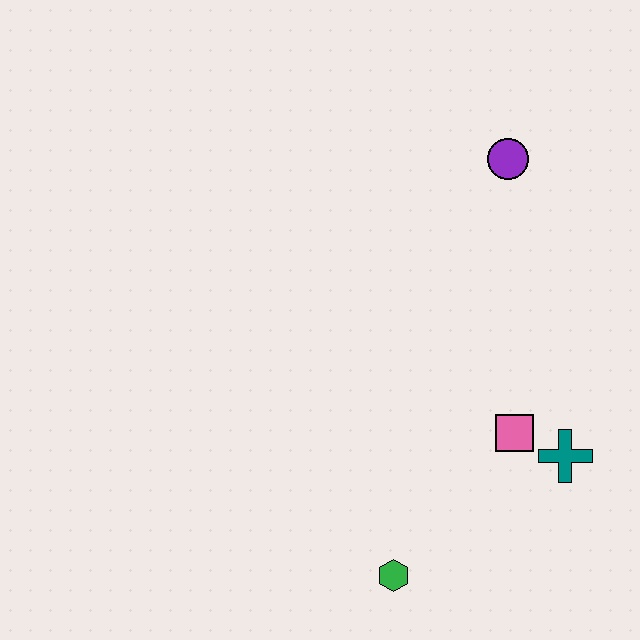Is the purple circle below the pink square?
No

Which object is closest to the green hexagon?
The pink square is closest to the green hexagon.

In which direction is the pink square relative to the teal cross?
The pink square is to the left of the teal cross.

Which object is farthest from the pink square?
The purple circle is farthest from the pink square.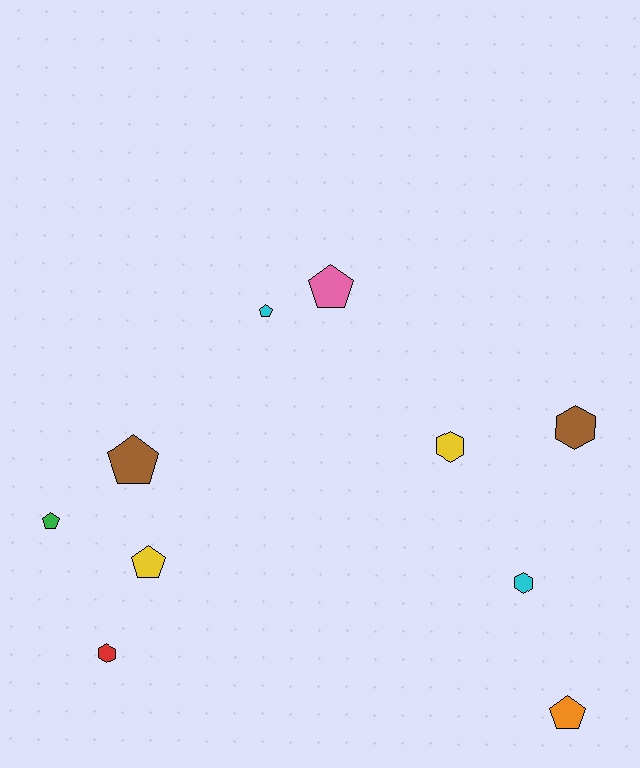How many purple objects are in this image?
There are no purple objects.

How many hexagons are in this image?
There are 4 hexagons.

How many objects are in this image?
There are 10 objects.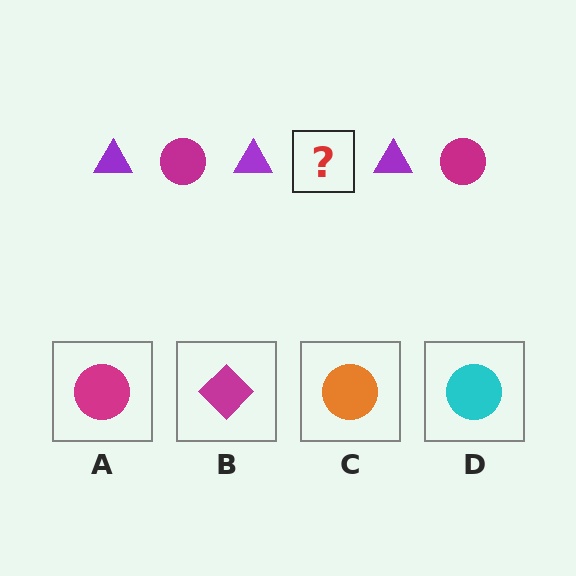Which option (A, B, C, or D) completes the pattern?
A.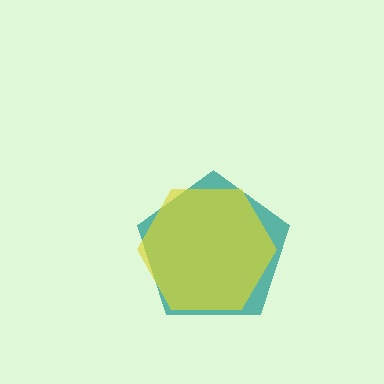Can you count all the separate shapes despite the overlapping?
Yes, there are 2 separate shapes.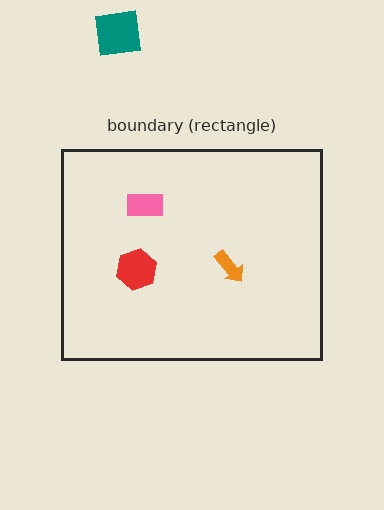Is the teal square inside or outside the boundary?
Outside.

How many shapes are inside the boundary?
3 inside, 1 outside.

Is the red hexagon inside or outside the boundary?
Inside.